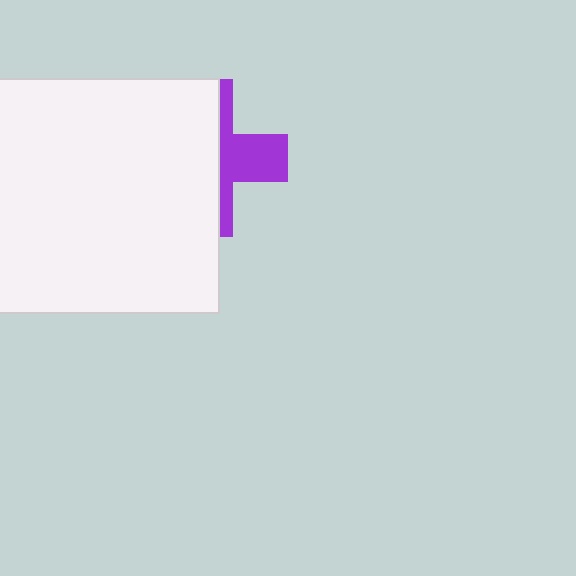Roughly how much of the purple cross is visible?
A small part of it is visible (roughly 37%).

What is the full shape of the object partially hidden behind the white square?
The partially hidden object is a purple cross.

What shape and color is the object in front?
The object in front is a white square.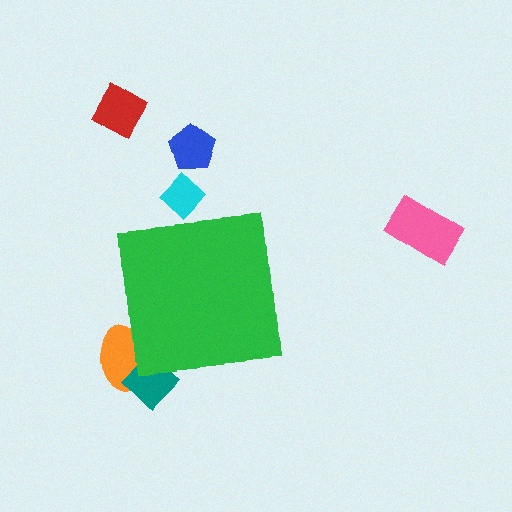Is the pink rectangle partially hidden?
No, the pink rectangle is fully visible.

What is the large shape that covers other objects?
A green square.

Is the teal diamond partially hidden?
Yes, the teal diamond is partially hidden behind the green square.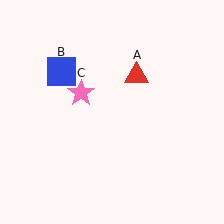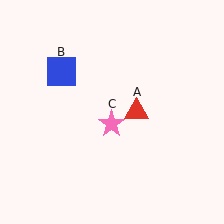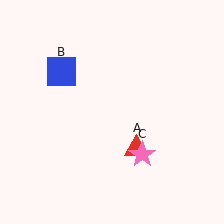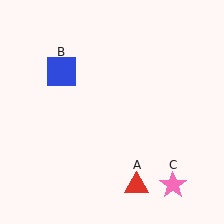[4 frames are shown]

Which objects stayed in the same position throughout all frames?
Blue square (object B) remained stationary.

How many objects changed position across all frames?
2 objects changed position: red triangle (object A), pink star (object C).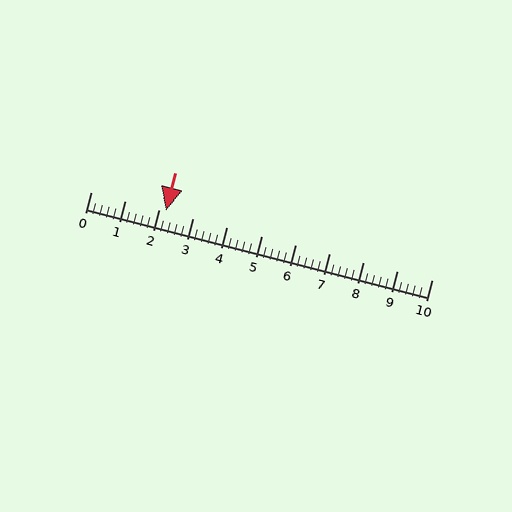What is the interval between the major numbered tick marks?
The major tick marks are spaced 1 units apart.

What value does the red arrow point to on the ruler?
The red arrow points to approximately 2.2.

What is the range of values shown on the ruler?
The ruler shows values from 0 to 10.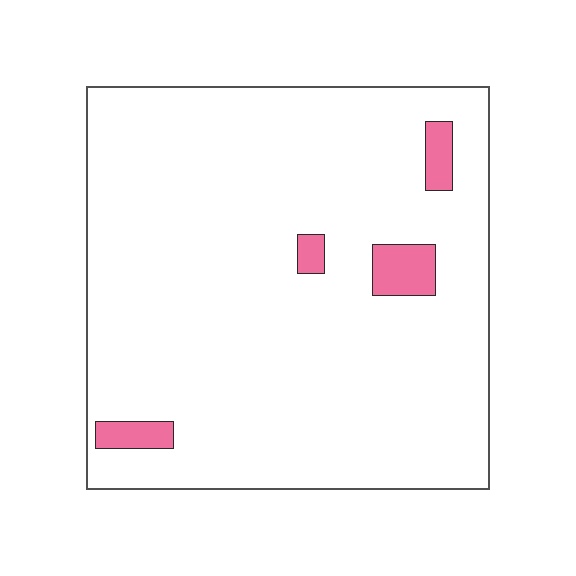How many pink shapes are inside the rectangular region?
4.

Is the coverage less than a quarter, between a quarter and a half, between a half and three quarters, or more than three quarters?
Less than a quarter.